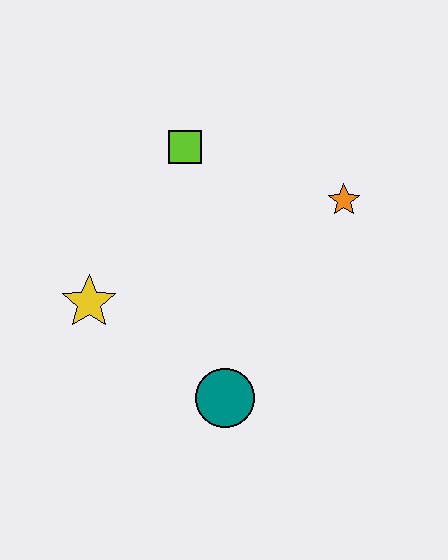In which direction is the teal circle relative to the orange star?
The teal circle is below the orange star.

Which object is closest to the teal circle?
The yellow star is closest to the teal circle.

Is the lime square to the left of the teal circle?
Yes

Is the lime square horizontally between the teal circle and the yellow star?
Yes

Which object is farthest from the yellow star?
The orange star is farthest from the yellow star.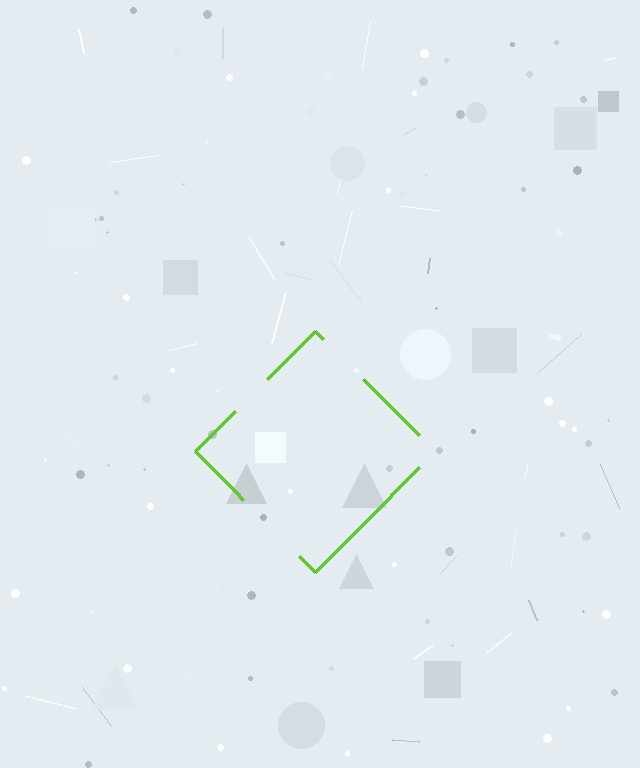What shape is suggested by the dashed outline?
The dashed outline suggests a diamond.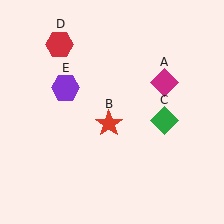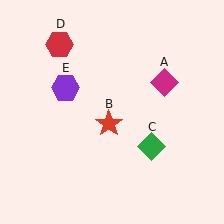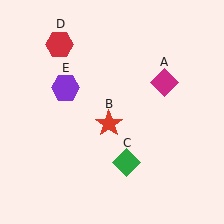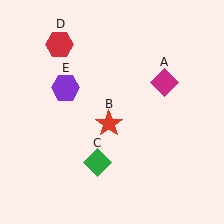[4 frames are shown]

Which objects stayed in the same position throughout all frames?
Magenta diamond (object A) and red star (object B) and red hexagon (object D) and purple hexagon (object E) remained stationary.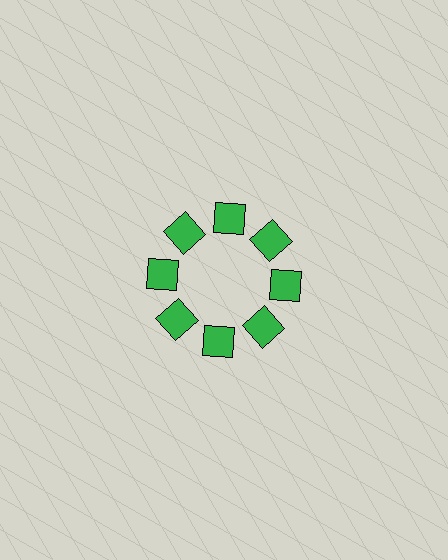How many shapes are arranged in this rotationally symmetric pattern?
There are 8 shapes, arranged in 8 groups of 1.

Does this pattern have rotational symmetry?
Yes, this pattern has 8-fold rotational symmetry. It looks the same after rotating 45 degrees around the center.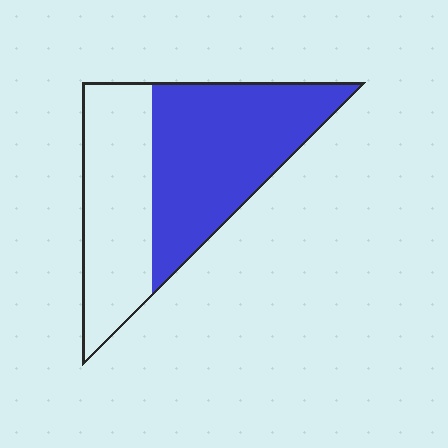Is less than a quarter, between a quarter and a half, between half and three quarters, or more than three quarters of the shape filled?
Between half and three quarters.